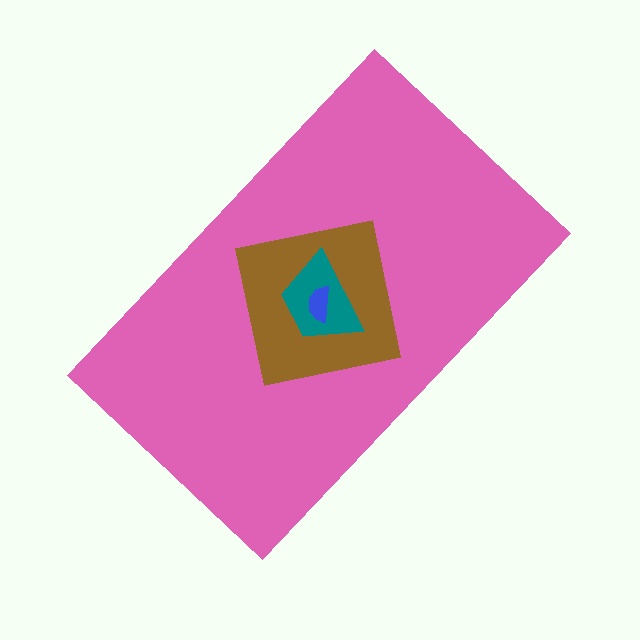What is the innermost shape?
The blue semicircle.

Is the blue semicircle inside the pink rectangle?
Yes.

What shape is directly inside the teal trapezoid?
The blue semicircle.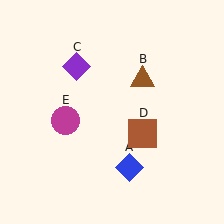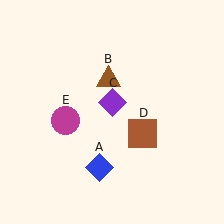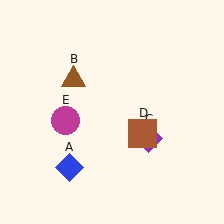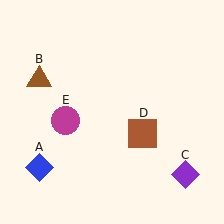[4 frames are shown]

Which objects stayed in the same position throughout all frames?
Brown square (object D) and magenta circle (object E) remained stationary.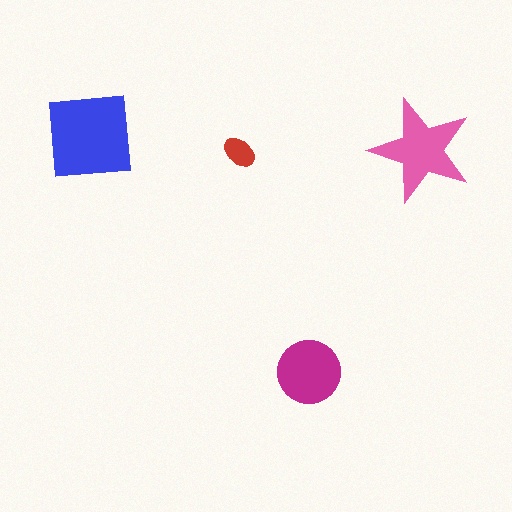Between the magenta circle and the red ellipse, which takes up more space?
The magenta circle.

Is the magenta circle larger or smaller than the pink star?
Smaller.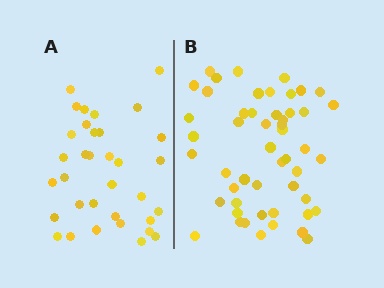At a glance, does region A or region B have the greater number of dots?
Region B (the right region) has more dots.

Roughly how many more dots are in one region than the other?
Region B has approximately 15 more dots than region A.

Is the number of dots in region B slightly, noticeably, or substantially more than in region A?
Region B has substantially more. The ratio is roughly 1.5 to 1.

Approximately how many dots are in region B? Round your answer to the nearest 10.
About 50 dots. (The exact count is 51, which rounds to 50.)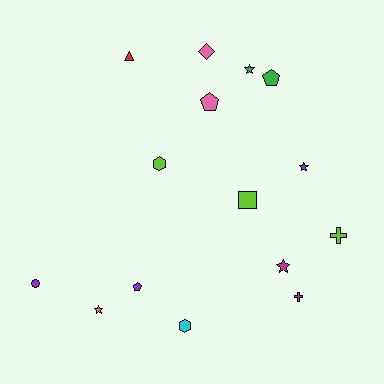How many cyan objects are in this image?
There is 1 cyan object.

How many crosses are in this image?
There are 2 crosses.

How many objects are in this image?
There are 15 objects.